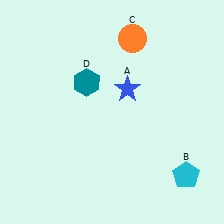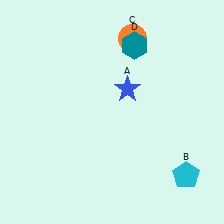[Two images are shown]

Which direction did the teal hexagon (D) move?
The teal hexagon (D) moved right.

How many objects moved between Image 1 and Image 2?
1 object moved between the two images.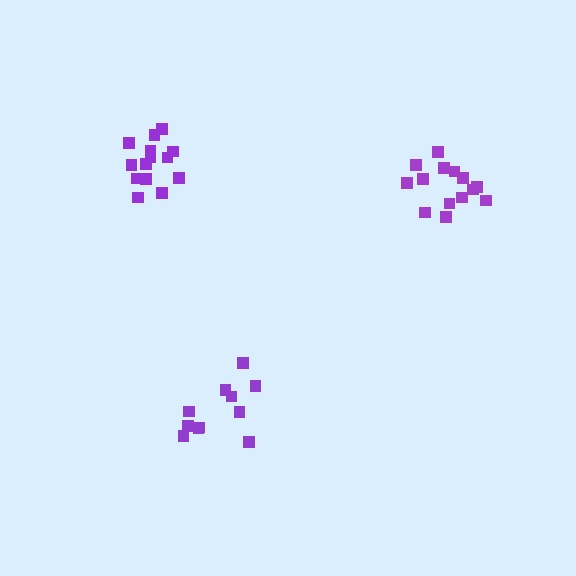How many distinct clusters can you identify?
There are 3 distinct clusters.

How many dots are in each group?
Group 1: 11 dots, Group 2: 14 dots, Group 3: 14 dots (39 total).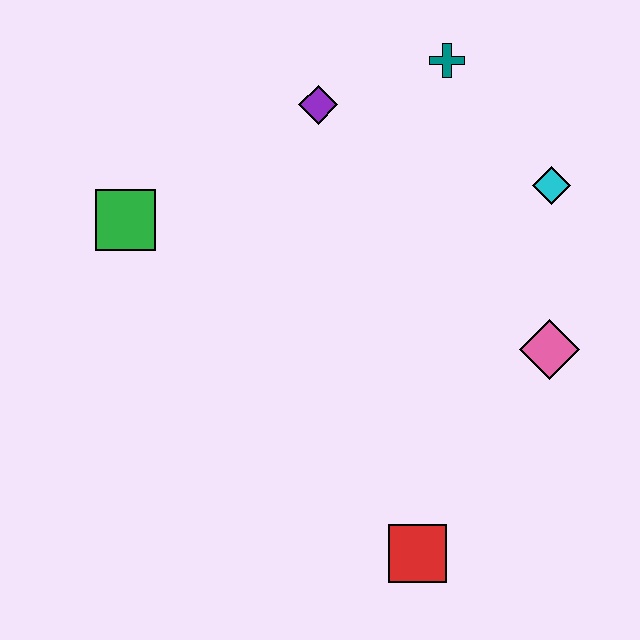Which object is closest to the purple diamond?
The teal cross is closest to the purple diamond.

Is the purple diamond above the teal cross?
No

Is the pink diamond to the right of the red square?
Yes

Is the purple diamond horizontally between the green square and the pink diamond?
Yes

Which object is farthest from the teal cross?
The red square is farthest from the teal cross.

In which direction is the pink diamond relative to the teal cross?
The pink diamond is below the teal cross.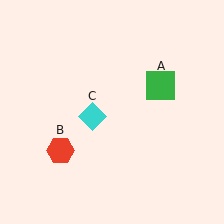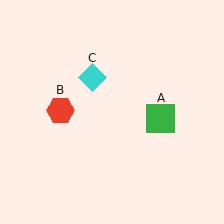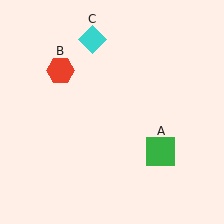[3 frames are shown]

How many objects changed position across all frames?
3 objects changed position: green square (object A), red hexagon (object B), cyan diamond (object C).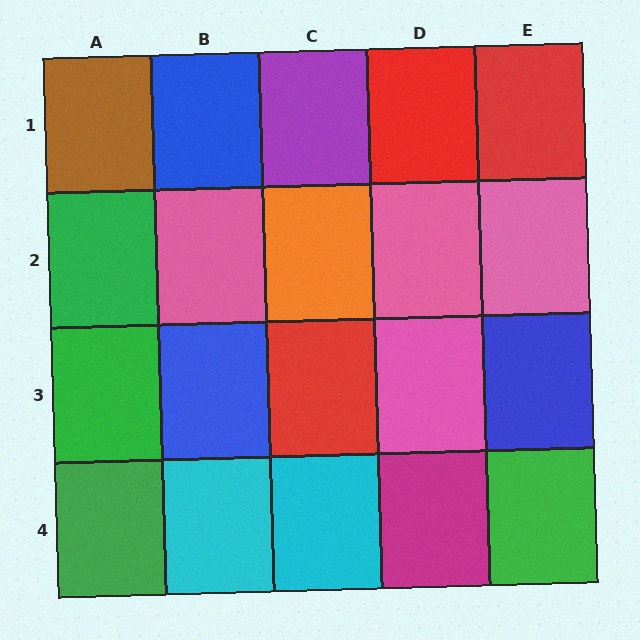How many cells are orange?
1 cell is orange.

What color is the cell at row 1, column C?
Purple.